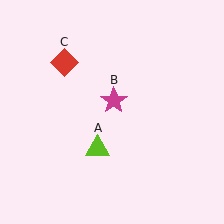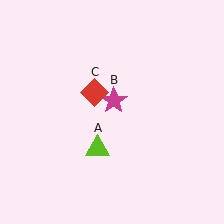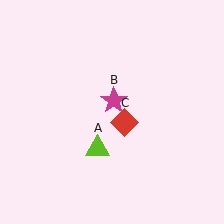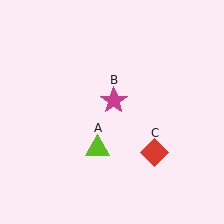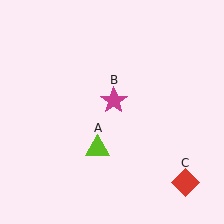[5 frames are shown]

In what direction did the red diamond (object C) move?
The red diamond (object C) moved down and to the right.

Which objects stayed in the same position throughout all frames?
Lime triangle (object A) and magenta star (object B) remained stationary.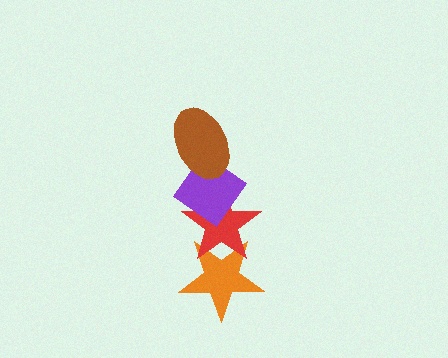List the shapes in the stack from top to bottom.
From top to bottom: the brown ellipse, the purple diamond, the red star, the orange star.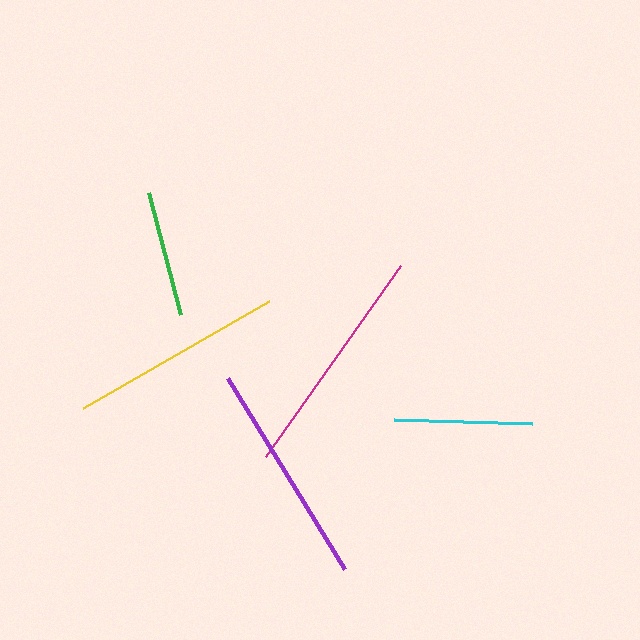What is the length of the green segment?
The green segment is approximately 126 pixels long.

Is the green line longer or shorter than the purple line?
The purple line is longer than the green line.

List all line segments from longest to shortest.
From longest to shortest: magenta, purple, yellow, cyan, green.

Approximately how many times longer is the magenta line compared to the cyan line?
The magenta line is approximately 1.7 times the length of the cyan line.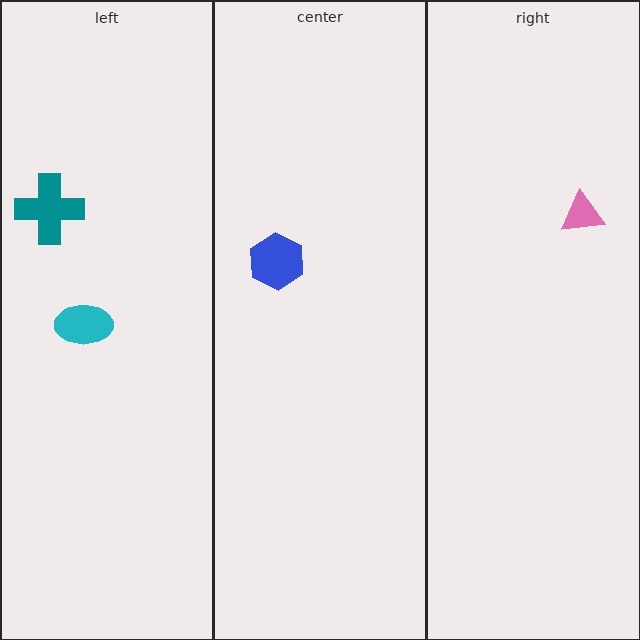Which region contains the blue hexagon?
The center region.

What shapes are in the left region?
The cyan ellipse, the teal cross.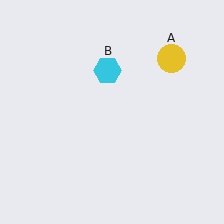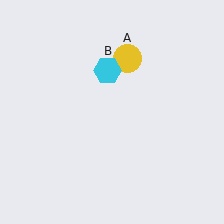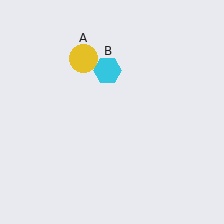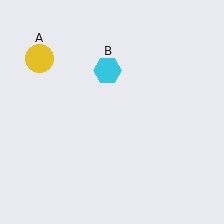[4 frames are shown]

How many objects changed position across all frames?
1 object changed position: yellow circle (object A).